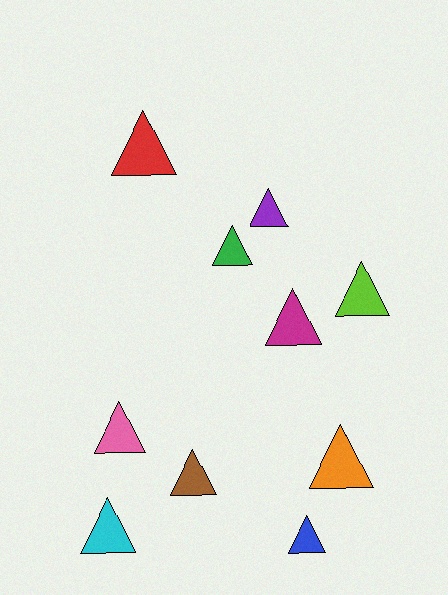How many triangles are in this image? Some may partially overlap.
There are 10 triangles.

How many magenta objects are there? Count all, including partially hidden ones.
There is 1 magenta object.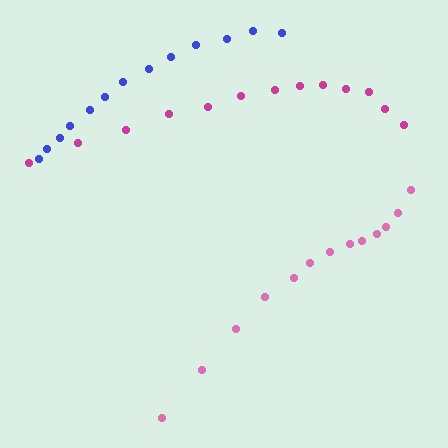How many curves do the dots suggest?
There are 3 distinct paths.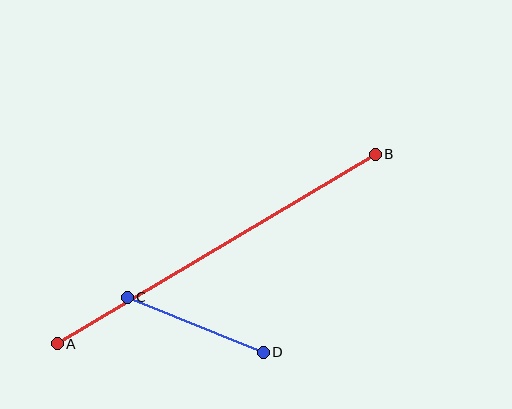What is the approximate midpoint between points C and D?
The midpoint is at approximately (195, 325) pixels.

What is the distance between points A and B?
The distance is approximately 370 pixels.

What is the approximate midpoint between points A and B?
The midpoint is at approximately (216, 249) pixels.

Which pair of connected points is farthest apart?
Points A and B are farthest apart.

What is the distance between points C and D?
The distance is approximately 146 pixels.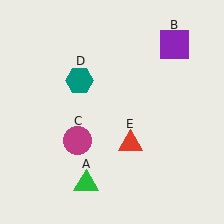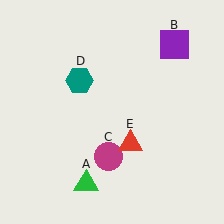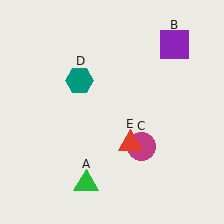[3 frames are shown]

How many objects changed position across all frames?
1 object changed position: magenta circle (object C).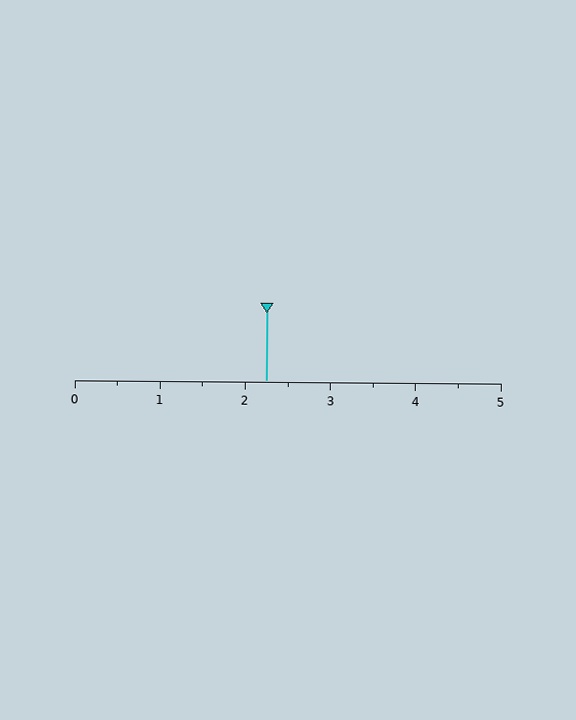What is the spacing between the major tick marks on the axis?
The major ticks are spaced 1 apart.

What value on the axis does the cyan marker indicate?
The marker indicates approximately 2.2.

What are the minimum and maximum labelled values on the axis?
The axis runs from 0 to 5.